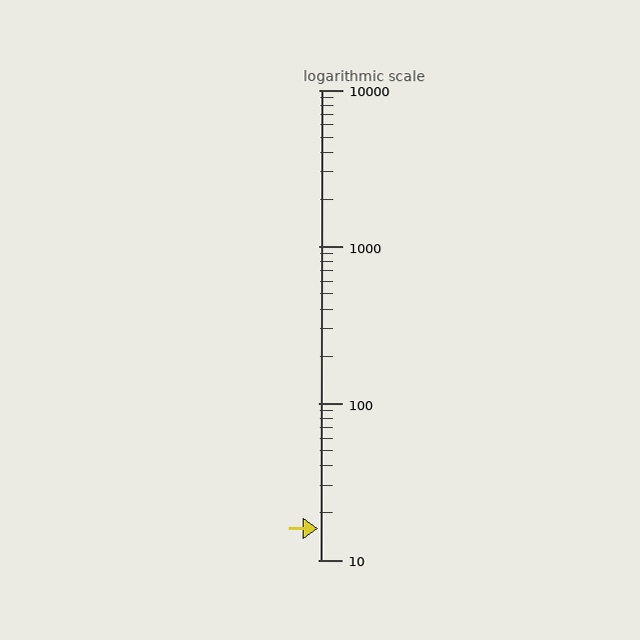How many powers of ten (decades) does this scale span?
The scale spans 3 decades, from 10 to 10000.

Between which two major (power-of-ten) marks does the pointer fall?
The pointer is between 10 and 100.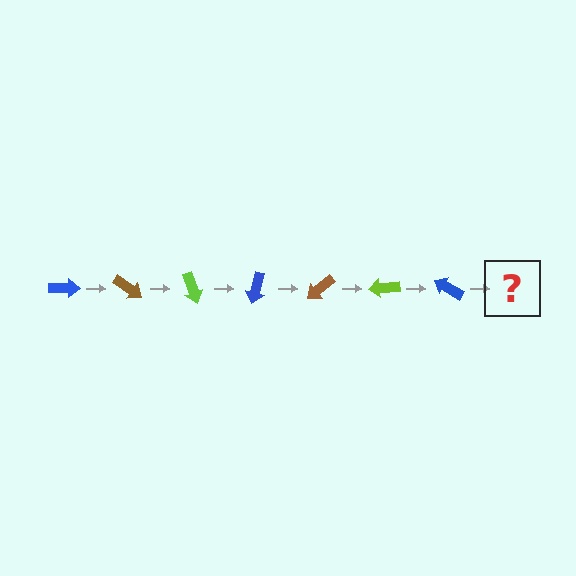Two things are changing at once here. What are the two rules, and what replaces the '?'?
The two rules are that it rotates 35 degrees each step and the color cycles through blue, brown, and lime. The '?' should be a brown arrow, rotated 245 degrees from the start.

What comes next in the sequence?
The next element should be a brown arrow, rotated 245 degrees from the start.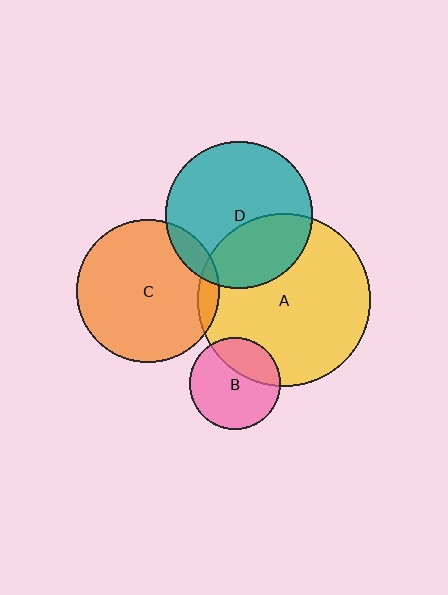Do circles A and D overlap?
Yes.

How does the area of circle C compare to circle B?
Approximately 2.5 times.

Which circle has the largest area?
Circle A (yellow).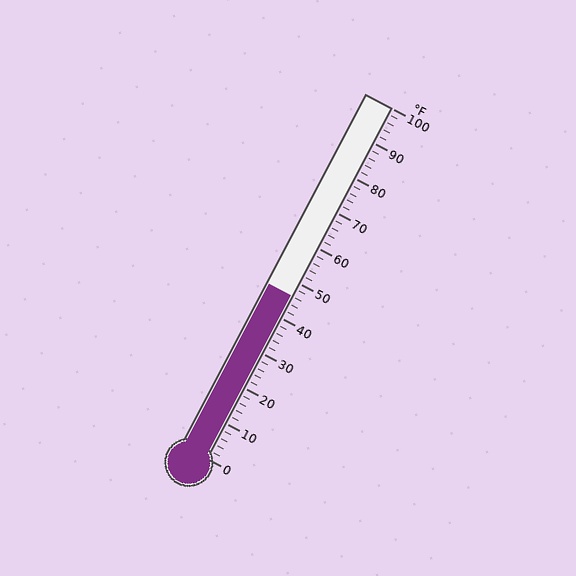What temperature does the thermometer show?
The thermometer shows approximately 46°F.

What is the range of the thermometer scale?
The thermometer scale ranges from 0°F to 100°F.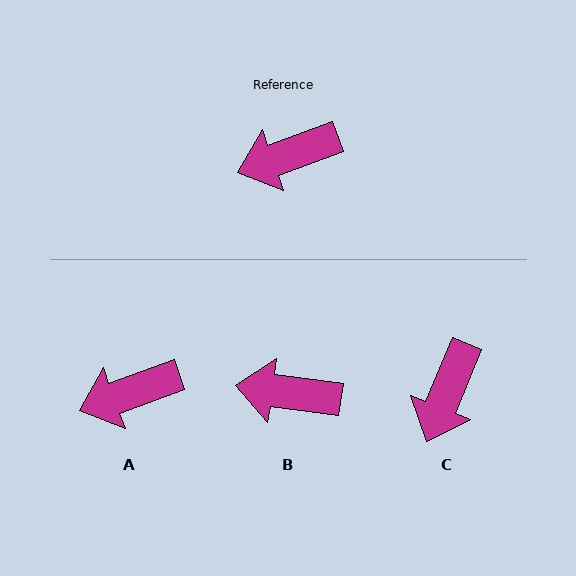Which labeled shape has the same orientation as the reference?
A.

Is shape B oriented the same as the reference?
No, it is off by about 27 degrees.